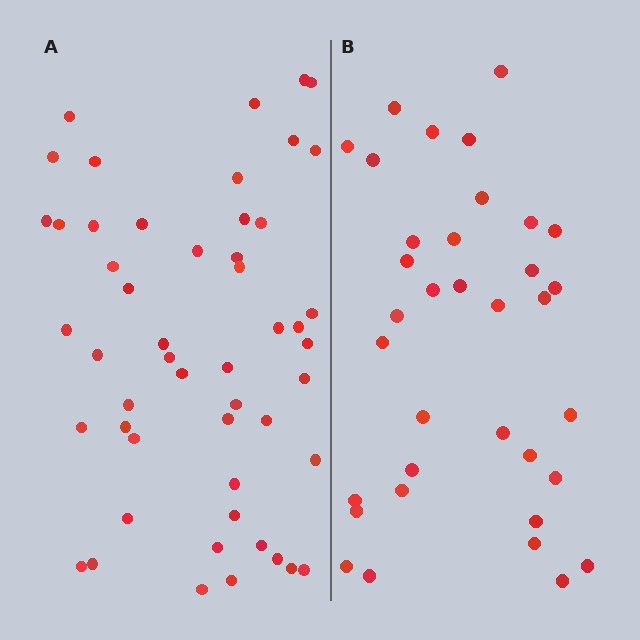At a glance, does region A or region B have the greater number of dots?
Region A (the left region) has more dots.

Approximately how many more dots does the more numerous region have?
Region A has approximately 15 more dots than region B.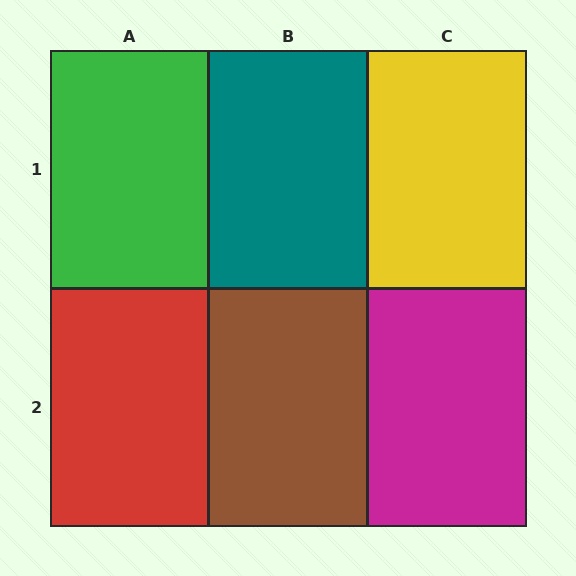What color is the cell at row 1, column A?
Green.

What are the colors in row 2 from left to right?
Red, brown, magenta.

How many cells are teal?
1 cell is teal.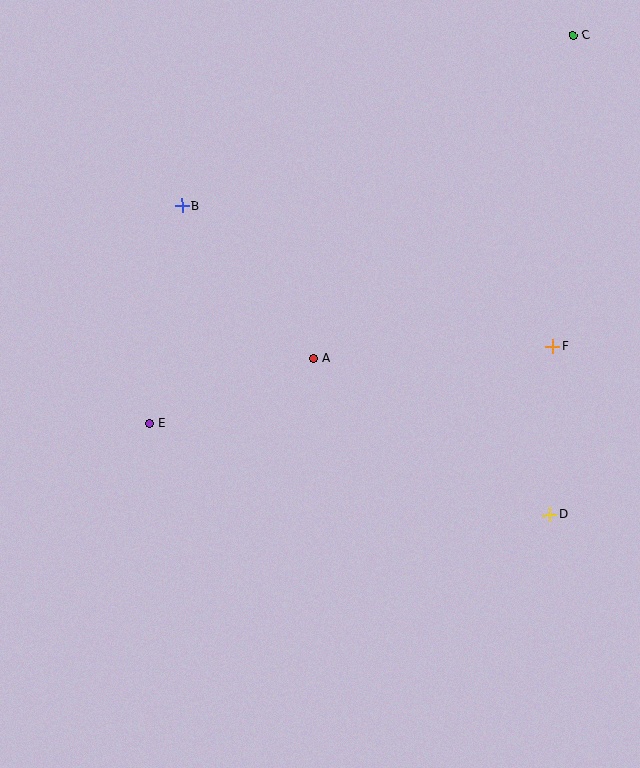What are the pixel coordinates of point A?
Point A is at (313, 358).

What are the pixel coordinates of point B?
Point B is at (182, 206).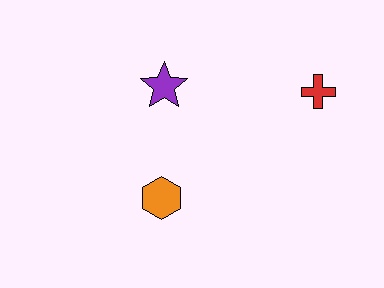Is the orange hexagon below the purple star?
Yes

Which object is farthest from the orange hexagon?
The red cross is farthest from the orange hexagon.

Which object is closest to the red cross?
The purple star is closest to the red cross.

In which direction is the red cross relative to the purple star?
The red cross is to the right of the purple star.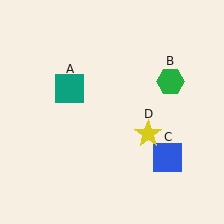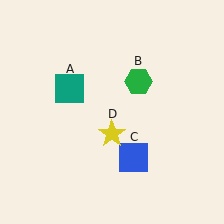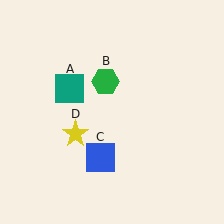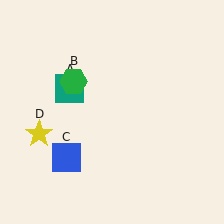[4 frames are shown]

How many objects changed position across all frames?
3 objects changed position: green hexagon (object B), blue square (object C), yellow star (object D).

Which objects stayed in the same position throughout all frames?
Teal square (object A) remained stationary.